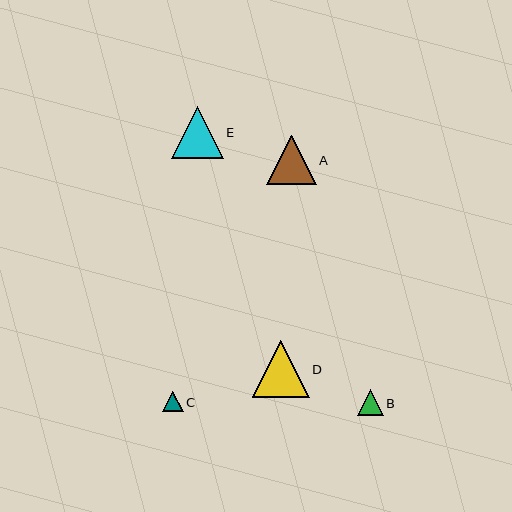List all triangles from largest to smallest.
From largest to smallest: D, E, A, B, C.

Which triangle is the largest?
Triangle D is the largest with a size of approximately 57 pixels.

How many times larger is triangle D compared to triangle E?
Triangle D is approximately 1.1 times the size of triangle E.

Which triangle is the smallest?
Triangle C is the smallest with a size of approximately 21 pixels.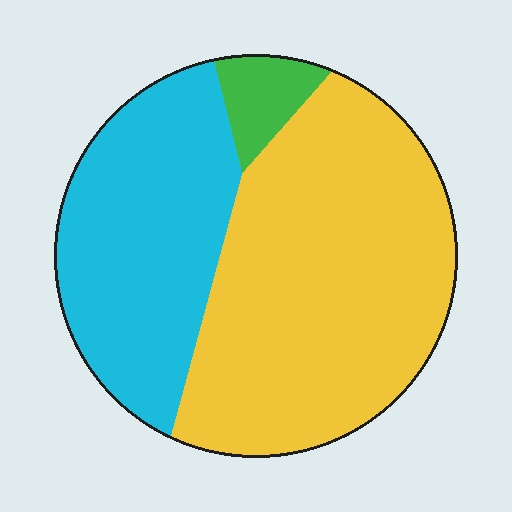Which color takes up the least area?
Green, at roughly 5%.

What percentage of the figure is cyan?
Cyan covers 36% of the figure.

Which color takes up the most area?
Yellow, at roughly 60%.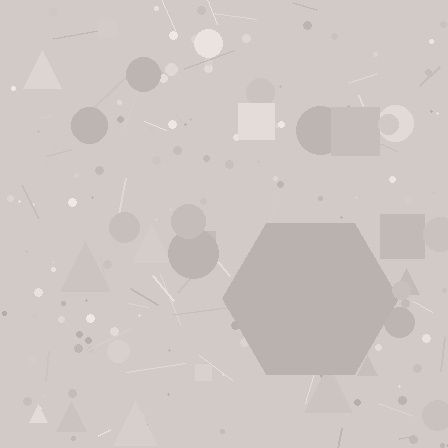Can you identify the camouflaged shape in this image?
The camouflaged shape is a hexagon.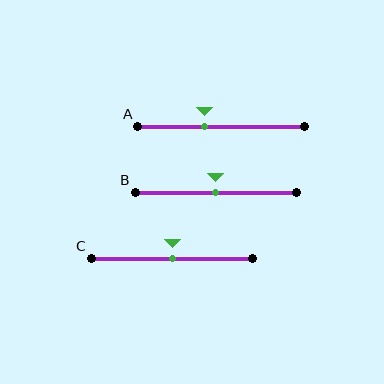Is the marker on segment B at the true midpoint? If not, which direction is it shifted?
Yes, the marker on segment B is at the true midpoint.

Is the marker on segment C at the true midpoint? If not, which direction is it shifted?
Yes, the marker on segment C is at the true midpoint.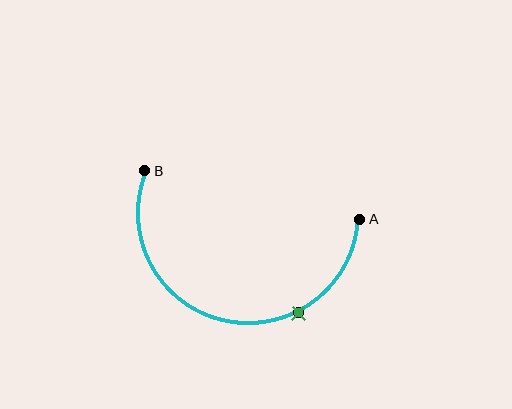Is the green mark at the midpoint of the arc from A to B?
No. The green mark lies on the arc but is closer to endpoint A. The arc midpoint would be at the point on the curve equidistant along the arc from both A and B.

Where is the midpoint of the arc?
The arc midpoint is the point on the curve farthest from the straight line joining A and B. It sits below that line.